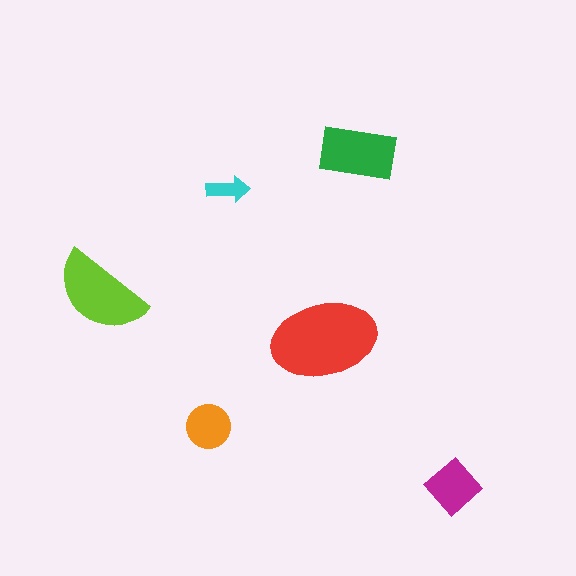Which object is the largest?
The red ellipse.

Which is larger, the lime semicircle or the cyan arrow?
The lime semicircle.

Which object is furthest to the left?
The lime semicircle is leftmost.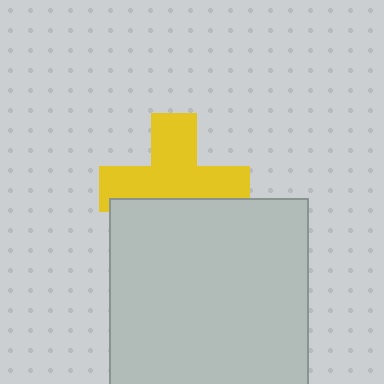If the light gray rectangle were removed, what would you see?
You would see the complete yellow cross.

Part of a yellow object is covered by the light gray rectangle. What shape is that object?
It is a cross.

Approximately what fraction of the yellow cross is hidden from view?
Roughly 37% of the yellow cross is hidden behind the light gray rectangle.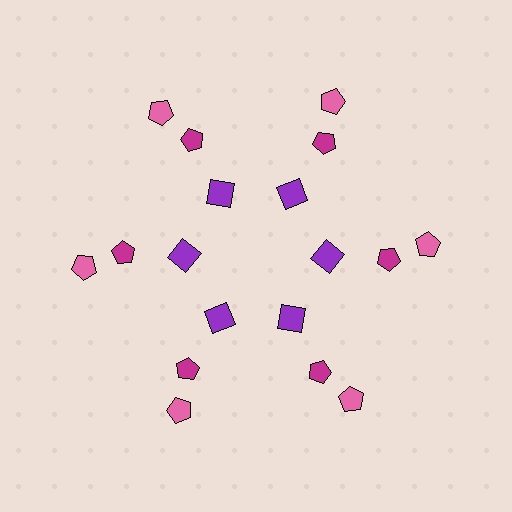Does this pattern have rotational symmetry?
Yes, this pattern has 6-fold rotational symmetry. It looks the same after rotating 60 degrees around the center.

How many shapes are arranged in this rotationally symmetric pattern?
There are 18 shapes, arranged in 6 groups of 3.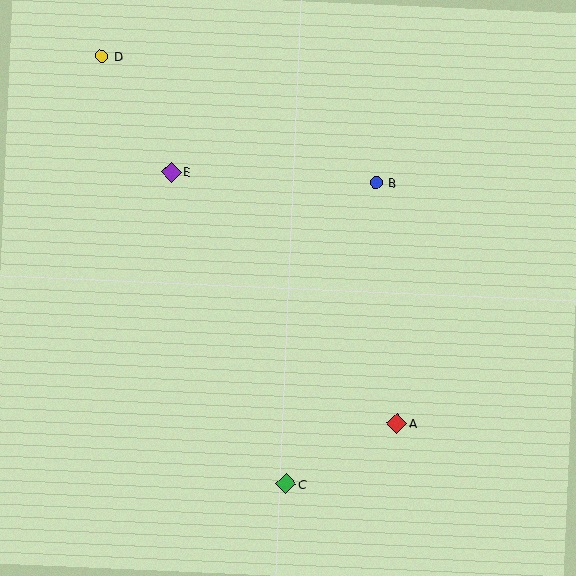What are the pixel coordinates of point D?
Point D is at (102, 56).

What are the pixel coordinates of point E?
Point E is at (171, 172).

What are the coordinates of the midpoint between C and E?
The midpoint between C and E is at (229, 328).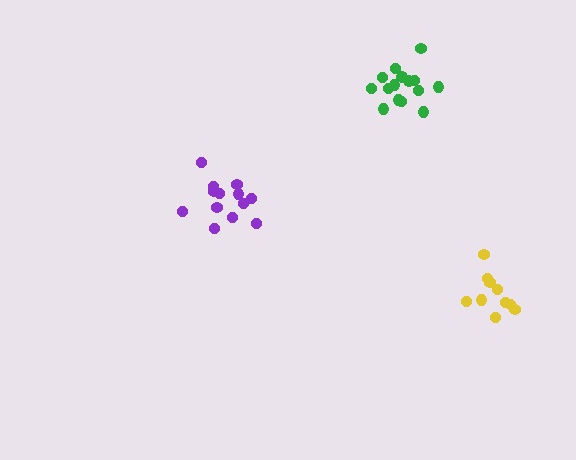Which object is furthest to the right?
The yellow cluster is rightmost.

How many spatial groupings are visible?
There are 3 spatial groupings.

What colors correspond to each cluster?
The clusters are colored: purple, green, yellow.